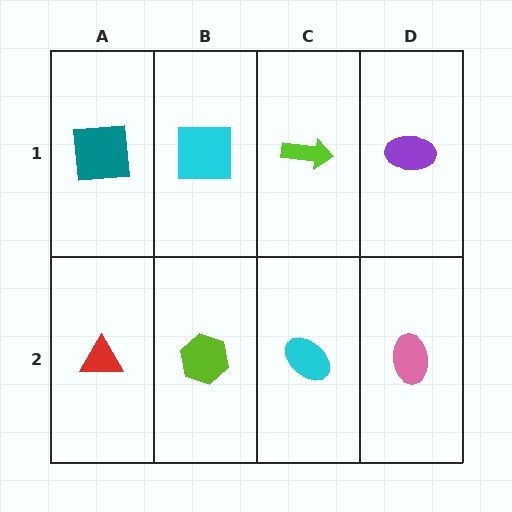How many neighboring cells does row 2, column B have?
3.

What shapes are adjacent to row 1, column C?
A cyan ellipse (row 2, column C), a cyan square (row 1, column B), a purple ellipse (row 1, column D).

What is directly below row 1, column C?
A cyan ellipse.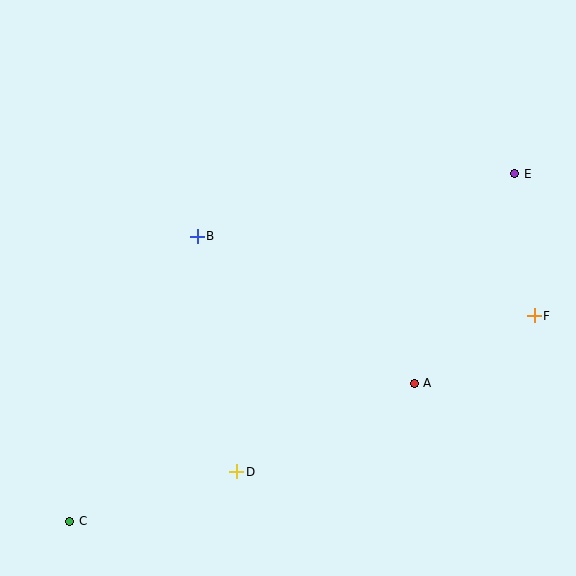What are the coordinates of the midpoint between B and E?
The midpoint between B and E is at (356, 205).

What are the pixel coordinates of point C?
Point C is at (70, 521).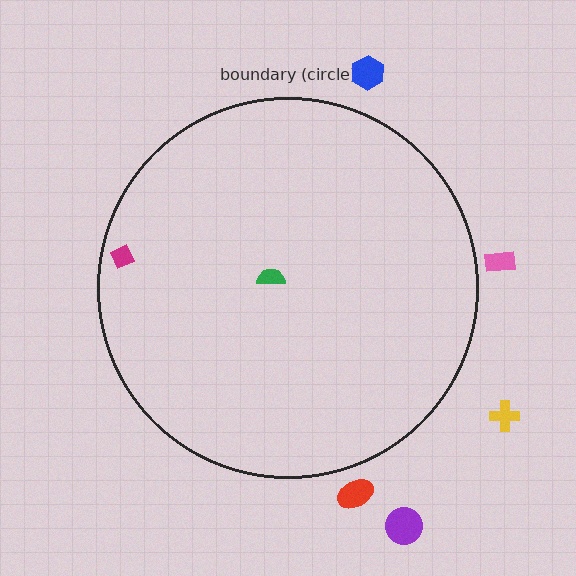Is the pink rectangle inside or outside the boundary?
Outside.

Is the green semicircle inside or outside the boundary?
Inside.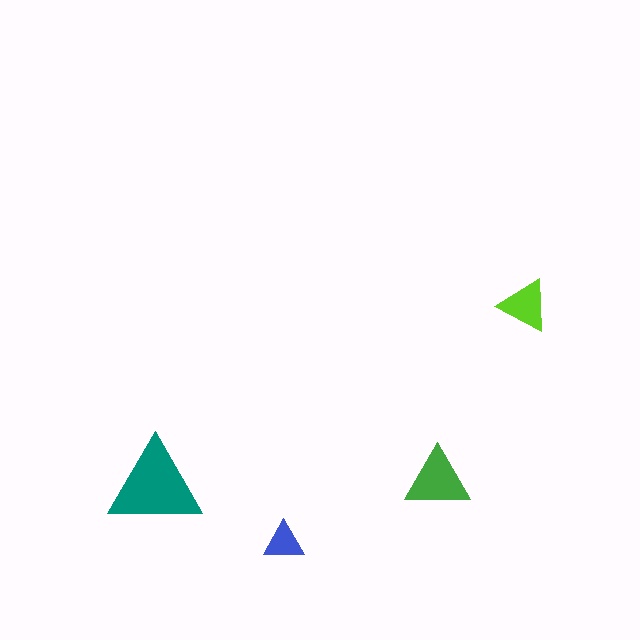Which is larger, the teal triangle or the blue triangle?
The teal one.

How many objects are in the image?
There are 4 objects in the image.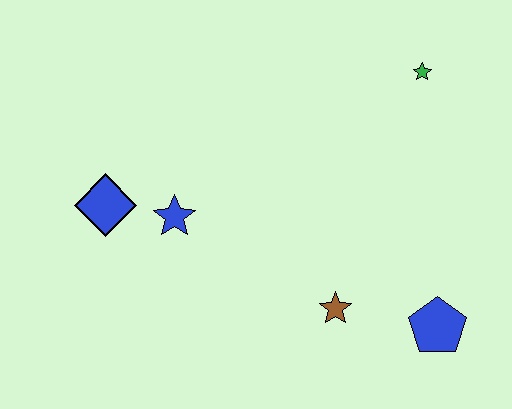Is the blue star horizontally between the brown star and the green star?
No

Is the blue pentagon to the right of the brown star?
Yes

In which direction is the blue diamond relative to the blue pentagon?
The blue diamond is to the left of the blue pentagon.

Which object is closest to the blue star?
The blue diamond is closest to the blue star.